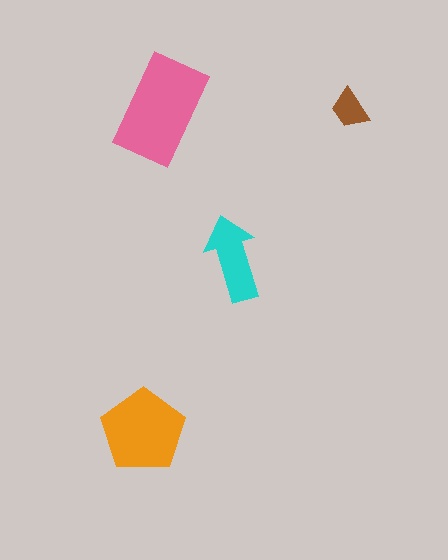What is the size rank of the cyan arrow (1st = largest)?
3rd.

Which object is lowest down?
The orange pentagon is bottommost.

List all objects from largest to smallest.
The pink rectangle, the orange pentagon, the cyan arrow, the brown trapezoid.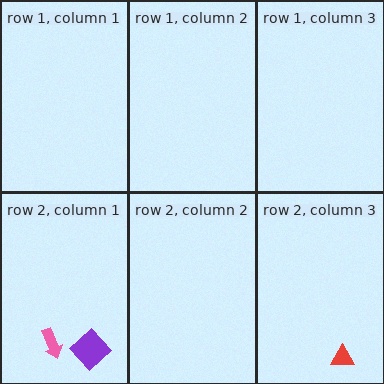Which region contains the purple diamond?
The row 2, column 1 region.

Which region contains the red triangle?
The row 2, column 3 region.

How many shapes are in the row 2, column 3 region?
1.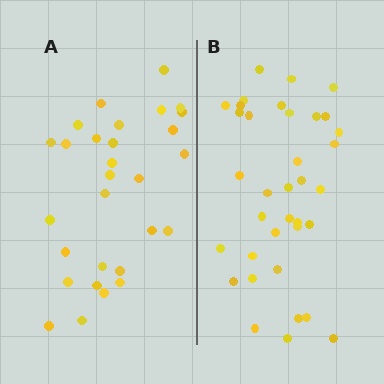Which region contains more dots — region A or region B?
Region B (the right region) has more dots.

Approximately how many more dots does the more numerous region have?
Region B has roughly 8 or so more dots than region A.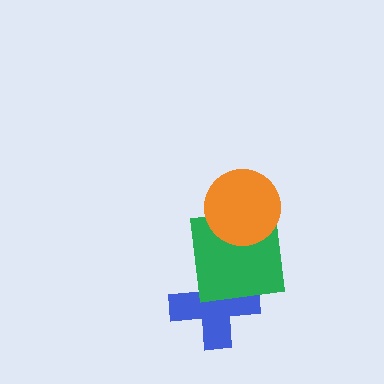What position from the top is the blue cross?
The blue cross is 3rd from the top.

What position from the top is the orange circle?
The orange circle is 1st from the top.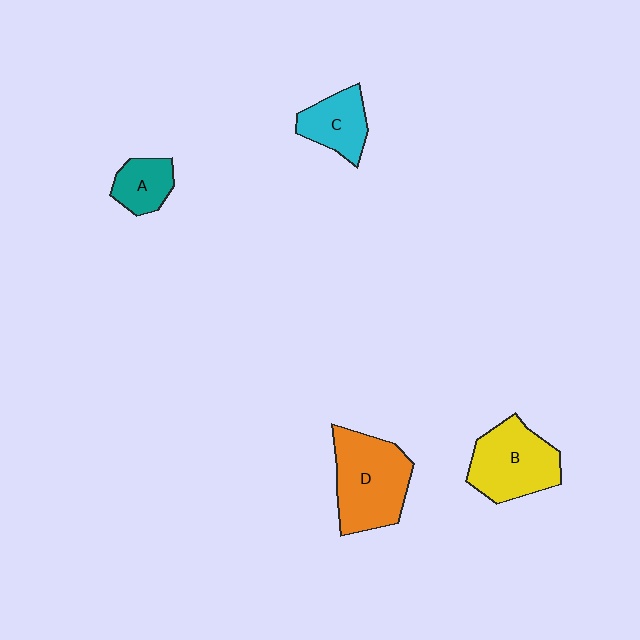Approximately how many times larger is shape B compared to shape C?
Approximately 1.6 times.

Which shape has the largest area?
Shape D (orange).